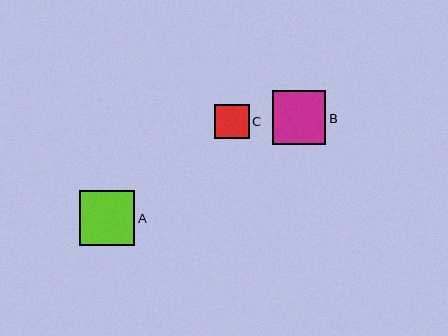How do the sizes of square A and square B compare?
Square A and square B are approximately the same size.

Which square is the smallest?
Square C is the smallest with a size of approximately 35 pixels.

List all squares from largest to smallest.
From largest to smallest: A, B, C.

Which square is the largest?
Square A is the largest with a size of approximately 55 pixels.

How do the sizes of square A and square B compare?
Square A and square B are approximately the same size.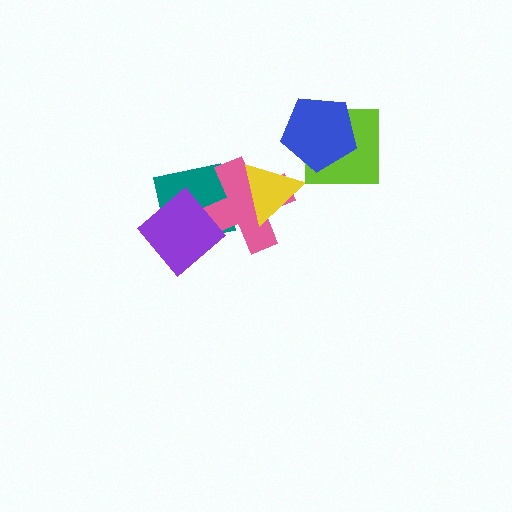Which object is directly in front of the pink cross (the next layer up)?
The yellow triangle is directly in front of the pink cross.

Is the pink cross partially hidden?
Yes, it is partially covered by another shape.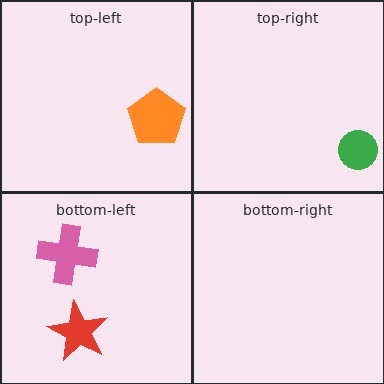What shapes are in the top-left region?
The orange pentagon.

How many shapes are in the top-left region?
1.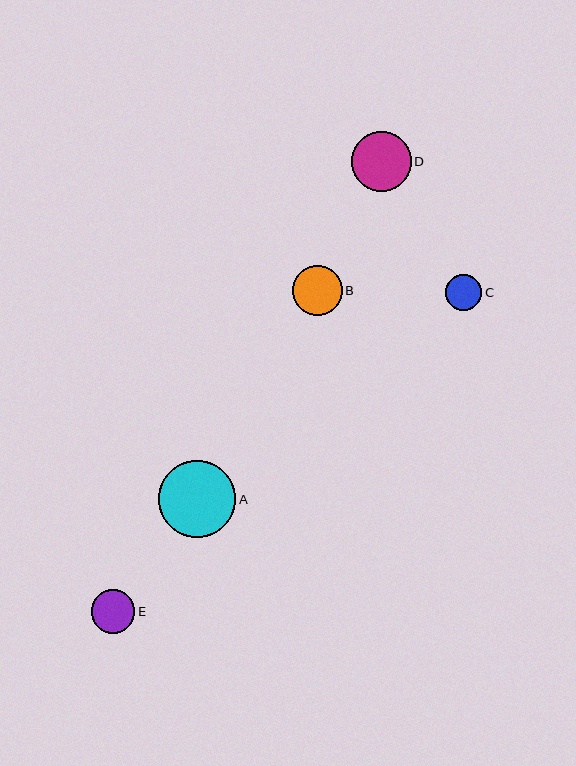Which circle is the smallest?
Circle C is the smallest with a size of approximately 36 pixels.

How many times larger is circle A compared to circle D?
Circle A is approximately 1.3 times the size of circle D.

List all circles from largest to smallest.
From largest to smallest: A, D, B, E, C.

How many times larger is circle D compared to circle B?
Circle D is approximately 1.2 times the size of circle B.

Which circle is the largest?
Circle A is the largest with a size of approximately 77 pixels.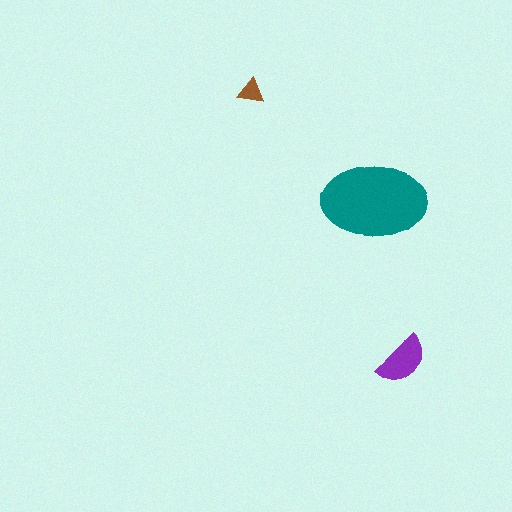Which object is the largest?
The teal ellipse.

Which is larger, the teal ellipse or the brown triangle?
The teal ellipse.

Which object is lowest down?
The purple semicircle is bottommost.